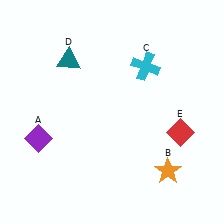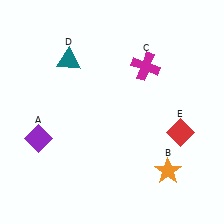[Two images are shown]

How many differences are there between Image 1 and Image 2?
There is 1 difference between the two images.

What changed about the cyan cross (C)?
In Image 1, C is cyan. In Image 2, it changed to magenta.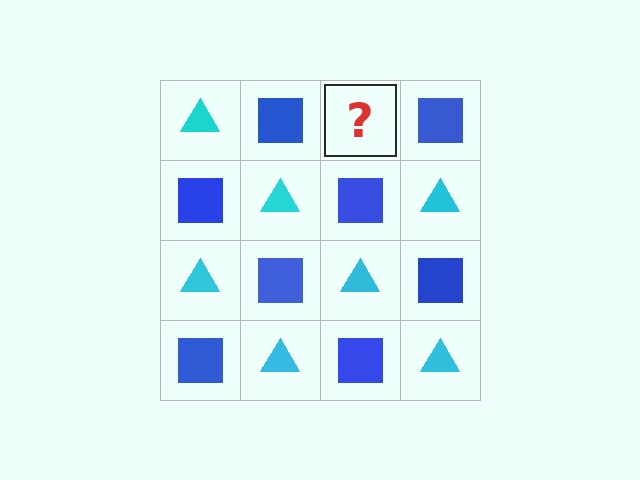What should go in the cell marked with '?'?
The missing cell should contain a cyan triangle.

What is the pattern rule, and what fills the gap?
The rule is that it alternates cyan triangle and blue square in a checkerboard pattern. The gap should be filled with a cyan triangle.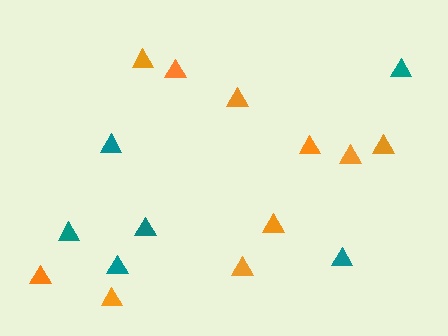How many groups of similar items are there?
There are 2 groups: one group of orange triangles (10) and one group of teal triangles (6).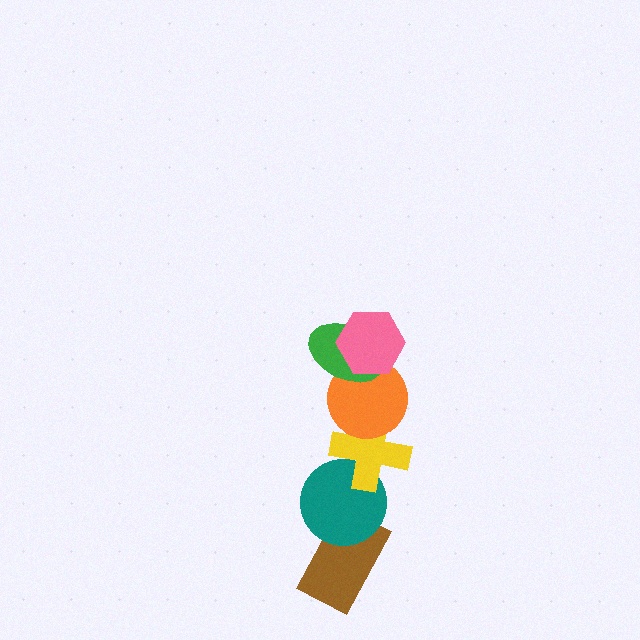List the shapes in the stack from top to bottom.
From top to bottom: the pink hexagon, the green ellipse, the orange circle, the yellow cross, the teal circle, the brown rectangle.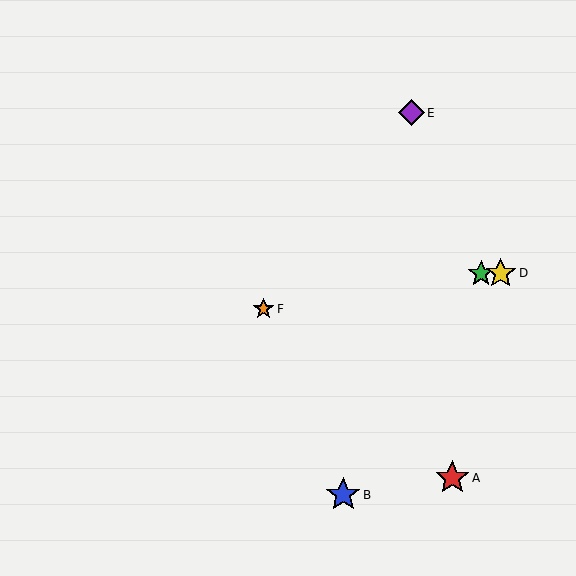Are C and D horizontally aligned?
Yes, both are at y≈274.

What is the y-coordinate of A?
Object A is at y≈478.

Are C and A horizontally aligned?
No, C is at y≈274 and A is at y≈478.